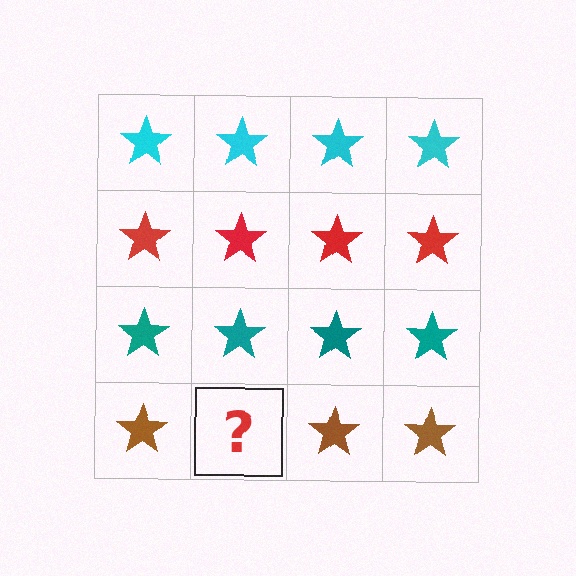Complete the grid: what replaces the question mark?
The question mark should be replaced with a brown star.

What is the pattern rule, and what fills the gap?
The rule is that each row has a consistent color. The gap should be filled with a brown star.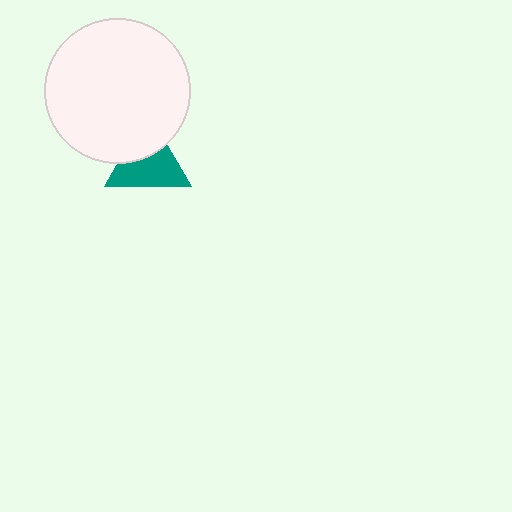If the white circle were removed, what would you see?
You would see the complete teal triangle.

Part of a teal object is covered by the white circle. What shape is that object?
It is a triangle.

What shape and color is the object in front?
The object in front is a white circle.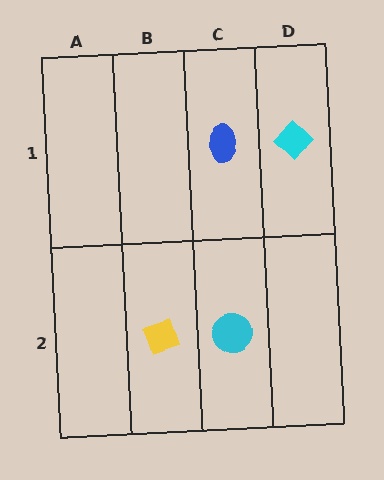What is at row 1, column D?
A cyan diamond.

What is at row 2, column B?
A yellow diamond.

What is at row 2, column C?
A cyan circle.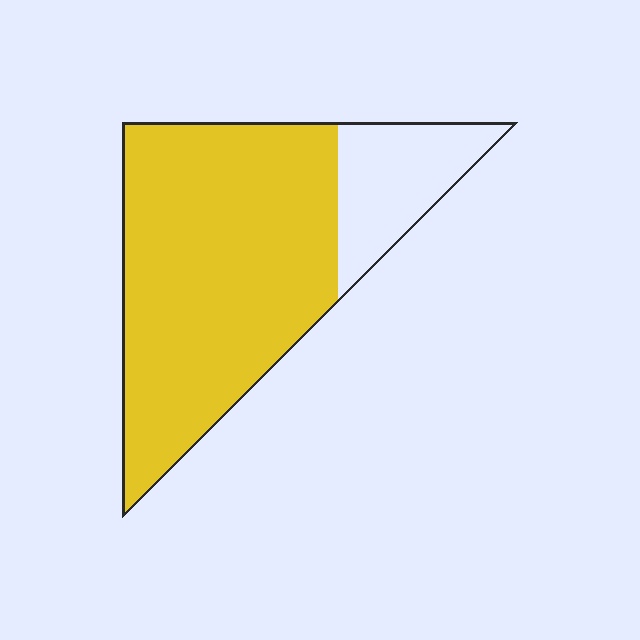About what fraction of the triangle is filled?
About four fifths (4/5).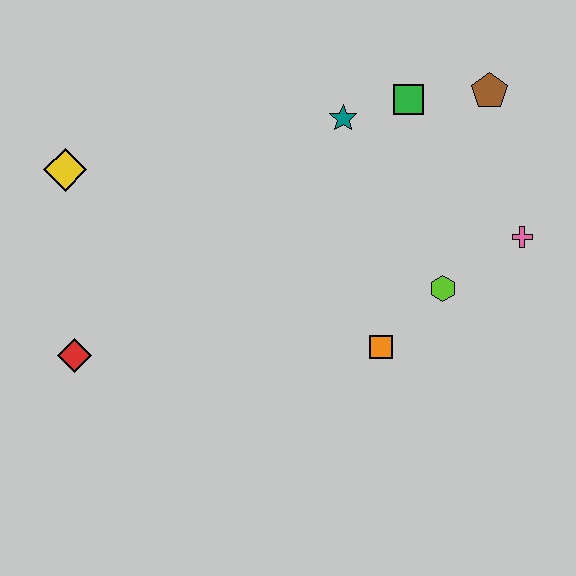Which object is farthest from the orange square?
The yellow diamond is farthest from the orange square.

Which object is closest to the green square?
The teal star is closest to the green square.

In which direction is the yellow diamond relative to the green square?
The yellow diamond is to the left of the green square.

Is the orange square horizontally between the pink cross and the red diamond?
Yes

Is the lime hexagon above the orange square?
Yes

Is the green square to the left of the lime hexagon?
Yes